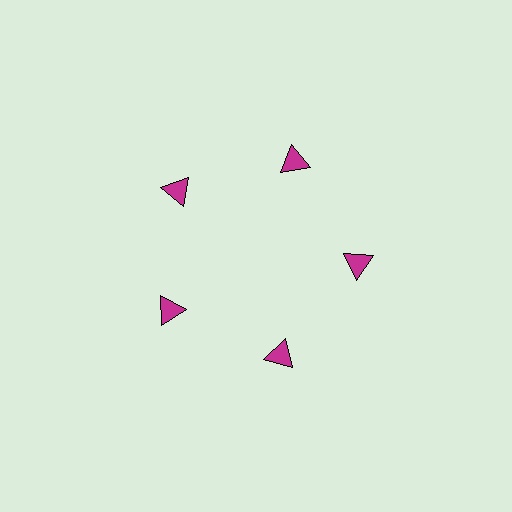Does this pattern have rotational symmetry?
Yes, this pattern has 5-fold rotational symmetry. It looks the same after rotating 72 degrees around the center.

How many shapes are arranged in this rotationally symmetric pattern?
There are 5 shapes, arranged in 5 groups of 1.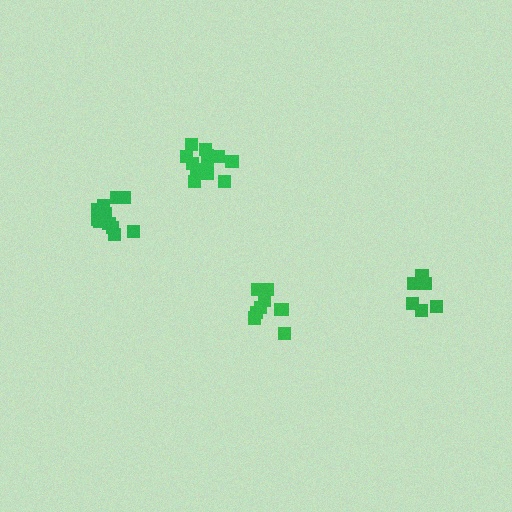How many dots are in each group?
Group 1: 9 dots, Group 2: 12 dots, Group 3: 7 dots, Group 4: 11 dots (39 total).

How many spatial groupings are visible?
There are 4 spatial groupings.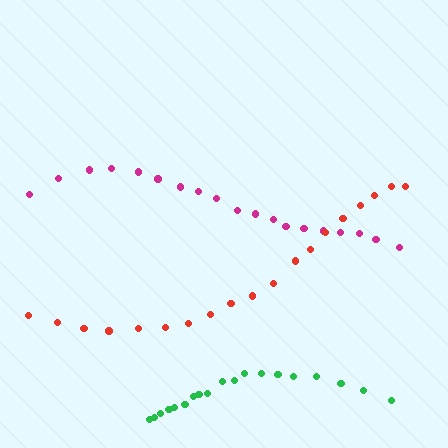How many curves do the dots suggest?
There are 3 distinct paths.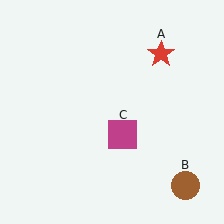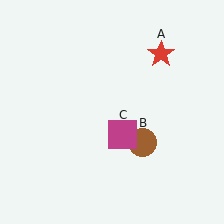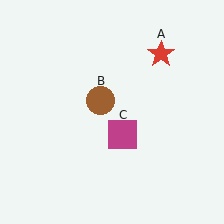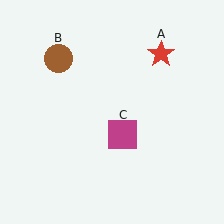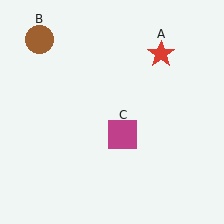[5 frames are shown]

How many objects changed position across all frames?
1 object changed position: brown circle (object B).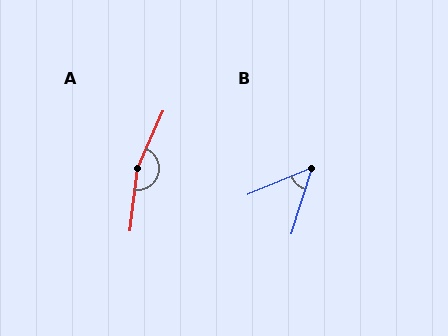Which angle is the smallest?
B, at approximately 50 degrees.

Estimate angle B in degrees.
Approximately 50 degrees.